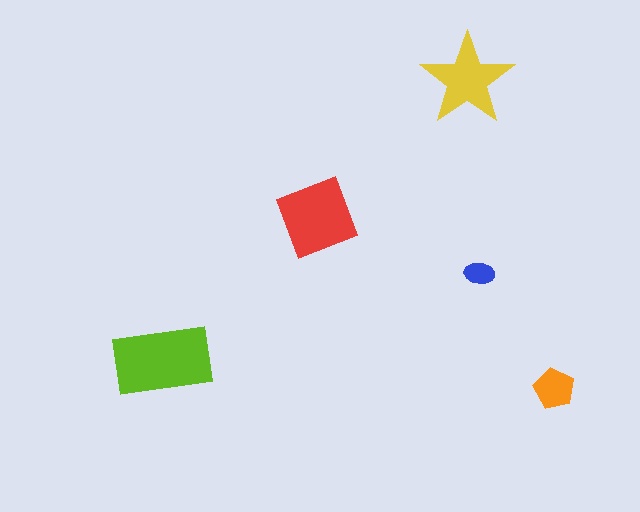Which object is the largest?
The lime rectangle.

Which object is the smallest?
The blue ellipse.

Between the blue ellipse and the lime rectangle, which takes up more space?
The lime rectangle.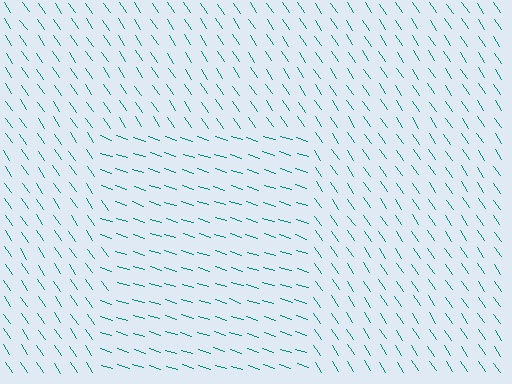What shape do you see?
I see a rectangle.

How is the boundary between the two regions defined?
The boundary is defined purely by a change in line orientation (approximately 38 degrees difference). All lines are the same color and thickness.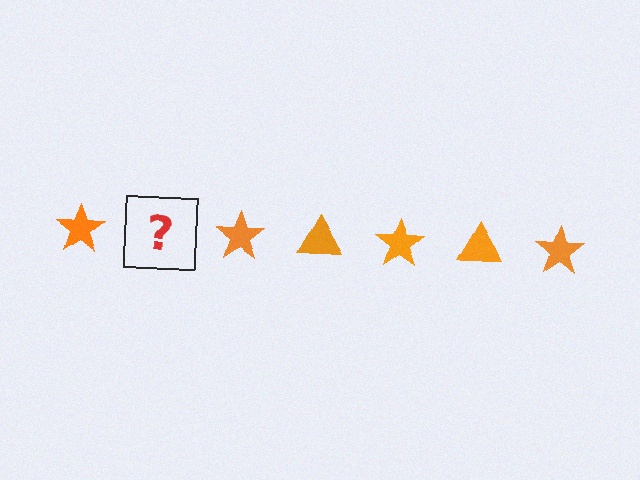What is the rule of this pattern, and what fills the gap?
The rule is that the pattern cycles through star, triangle shapes in orange. The gap should be filled with an orange triangle.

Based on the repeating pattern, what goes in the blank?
The blank should be an orange triangle.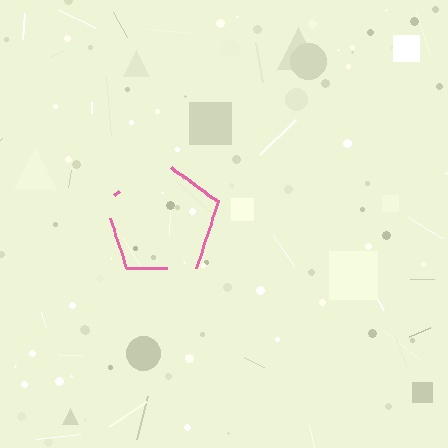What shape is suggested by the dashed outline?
The dashed outline suggests a pentagon.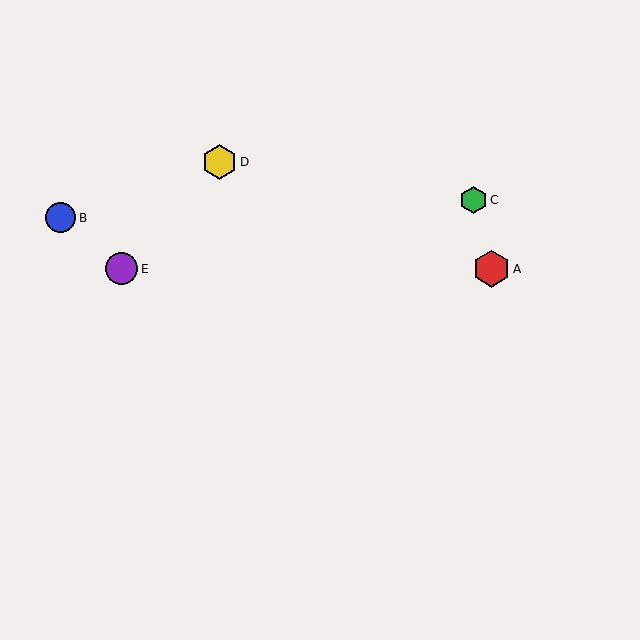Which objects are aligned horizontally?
Objects A, E are aligned horizontally.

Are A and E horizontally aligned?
Yes, both are at y≈269.